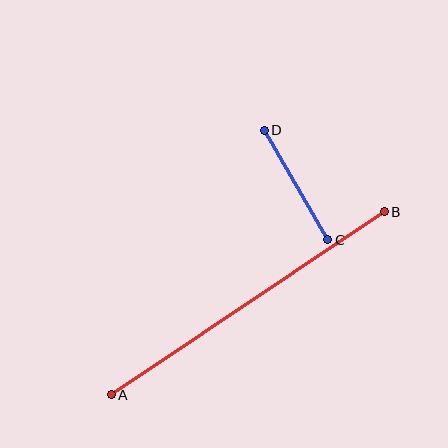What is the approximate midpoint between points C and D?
The midpoint is at approximately (296, 185) pixels.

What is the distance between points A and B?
The distance is approximately 329 pixels.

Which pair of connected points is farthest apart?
Points A and B are farthest apart.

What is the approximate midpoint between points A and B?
The midpoint is at approximately (248, 303) pixels.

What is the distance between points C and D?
The distance is approximately 126 pixels.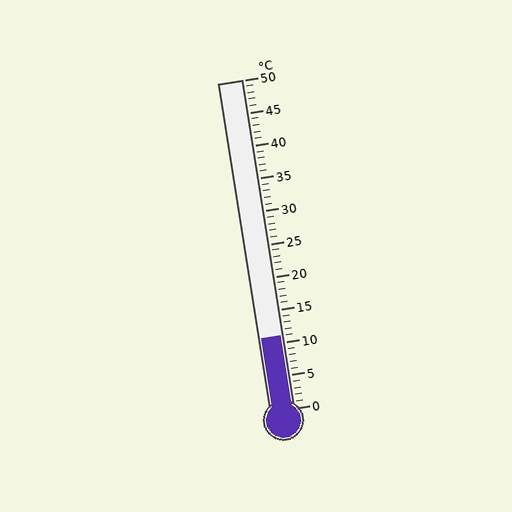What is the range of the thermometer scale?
The thermometer scale ranges from 0°C to 50°C.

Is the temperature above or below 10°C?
The temperature is above 10°C.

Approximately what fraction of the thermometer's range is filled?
The thermometer is filled to approximately 20% of its range.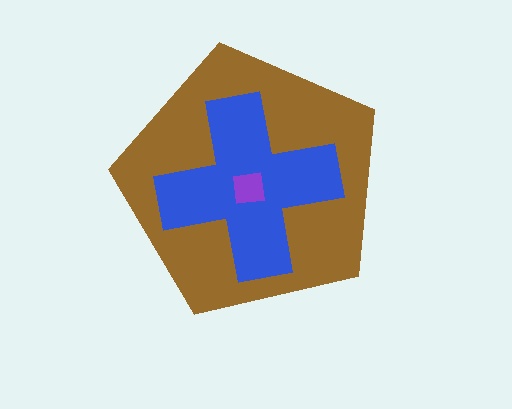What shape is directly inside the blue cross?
The purple square.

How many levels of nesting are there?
3.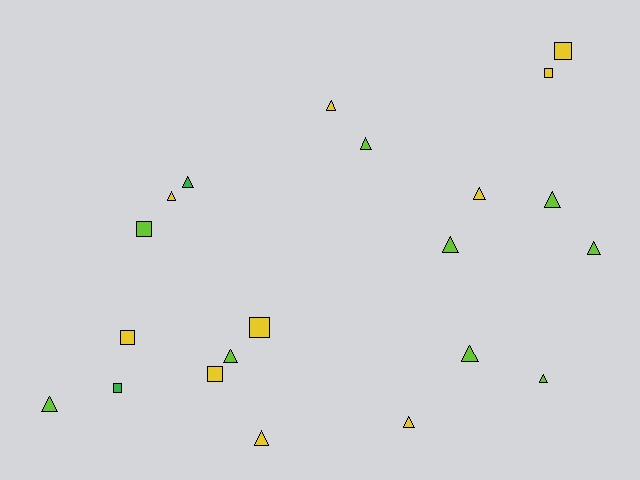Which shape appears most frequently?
Triangle, with 14 objects.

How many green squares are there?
There is 1 green square.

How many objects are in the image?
There are 21 objects.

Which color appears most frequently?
Yellow, with 10 objects.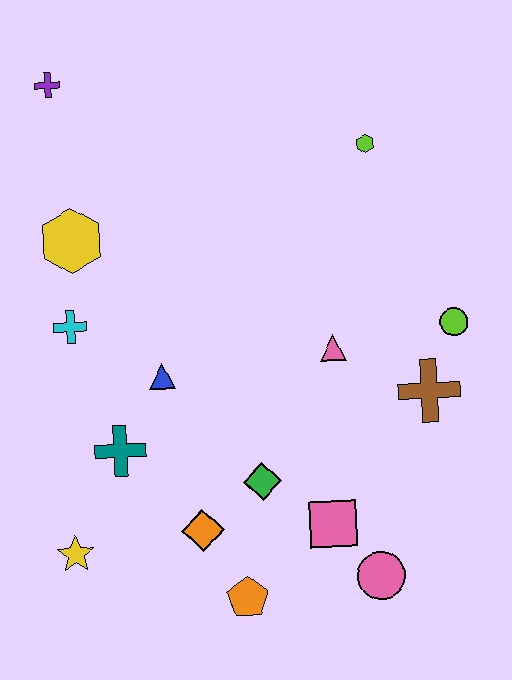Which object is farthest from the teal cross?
The lime hexagon is farthest from the teal cross.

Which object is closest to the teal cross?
The blue triangle is closest to the teal cross.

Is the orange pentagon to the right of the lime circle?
No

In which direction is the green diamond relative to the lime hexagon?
The green diamond is below the lime hexagon.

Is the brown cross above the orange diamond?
Yes